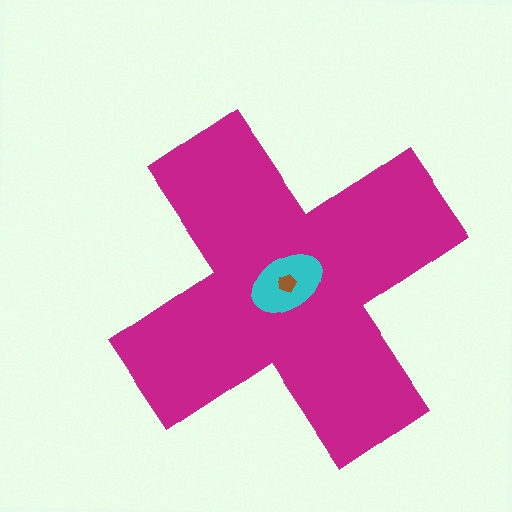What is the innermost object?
The brown pentagon.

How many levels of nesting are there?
3.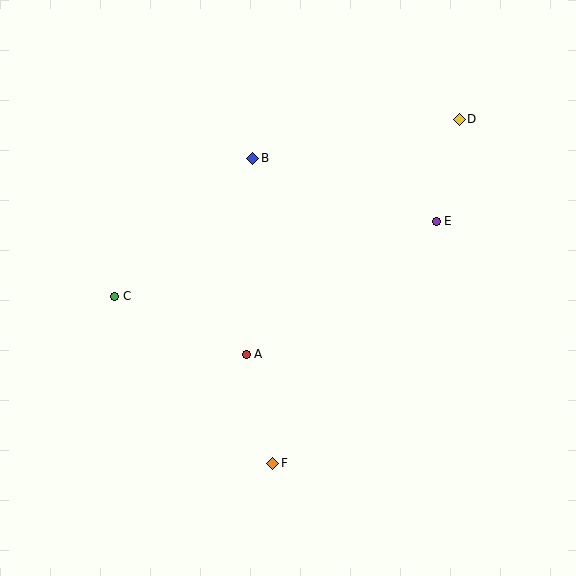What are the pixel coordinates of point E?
Point E is at (436, 221).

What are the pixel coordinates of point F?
Point F is at (273, 463).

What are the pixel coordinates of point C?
Point C is at (115, 296).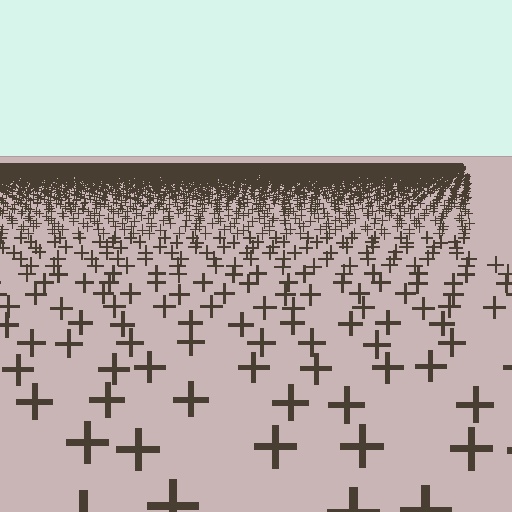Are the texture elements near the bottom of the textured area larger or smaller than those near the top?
Larger. Near the bottom, elements are closer to the viewer and appear at a bigger on-screen size.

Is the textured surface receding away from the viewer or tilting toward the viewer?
The surface is receding away from the viewer. Texture elements get smaller and denser toward the top.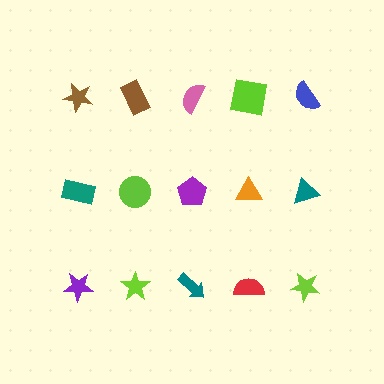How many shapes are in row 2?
5 shapes.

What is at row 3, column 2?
A lime star.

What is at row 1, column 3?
A pink semicircle.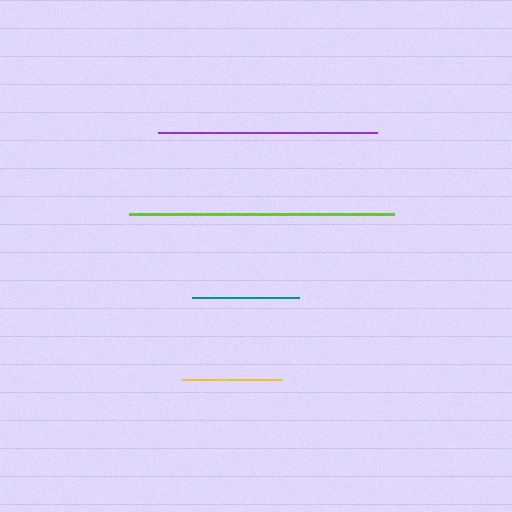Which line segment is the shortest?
The yellow line is the shortest at approximately 99 pixels.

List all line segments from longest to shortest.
From longest to shortest: lime, purple, teal, yellow.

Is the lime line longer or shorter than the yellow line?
The lime line is longer than the yellow line.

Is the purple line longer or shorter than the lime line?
The lime line is longer than the purple line.